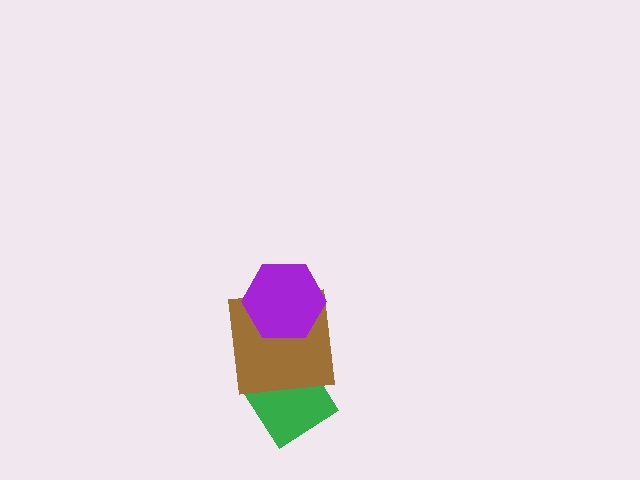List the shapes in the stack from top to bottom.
From top to bottom: the purple hexagon, the brown square, the green diamond.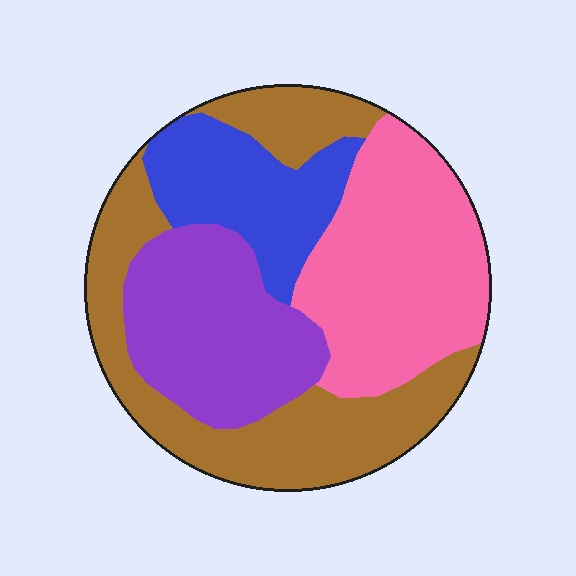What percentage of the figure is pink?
Pink takes up about one quarter (1/4) of the figure.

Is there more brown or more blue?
Brown.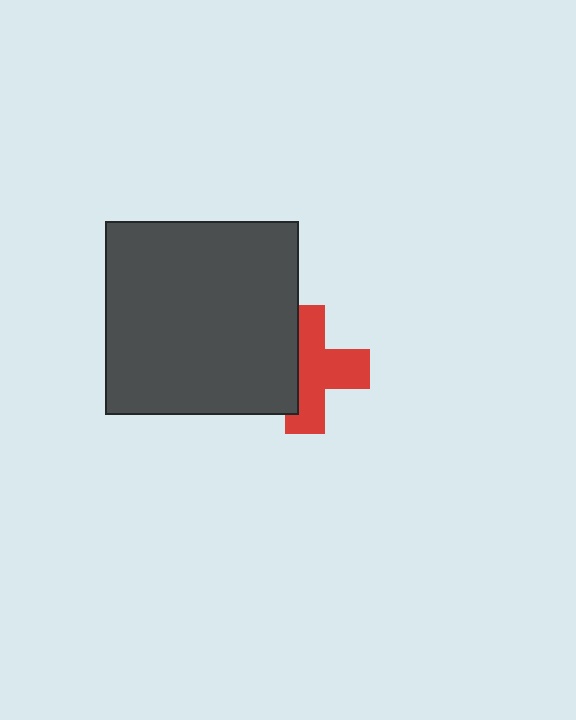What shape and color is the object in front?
The object in front is a dark gray square.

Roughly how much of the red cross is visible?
About half of it is visible (roughly 61%).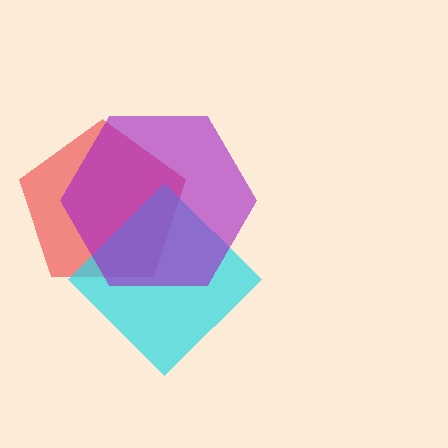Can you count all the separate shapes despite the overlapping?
Yes, there are 3 separate shapes.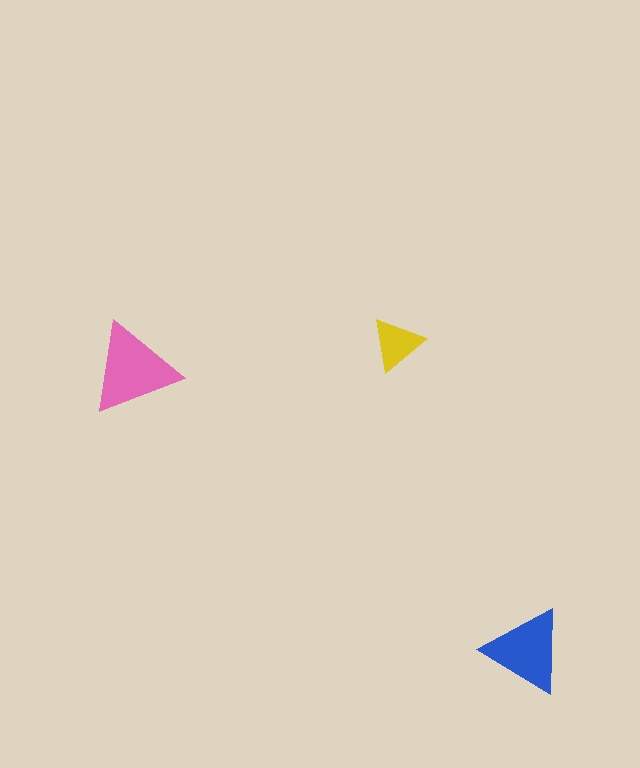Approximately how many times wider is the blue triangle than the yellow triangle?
About 1.5 times wider.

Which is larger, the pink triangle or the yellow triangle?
The pink one.